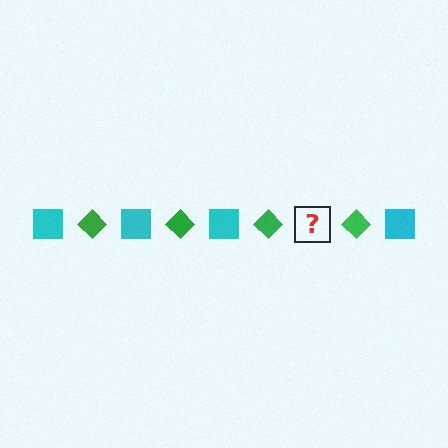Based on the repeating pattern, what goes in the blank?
The blank should be a cyan square.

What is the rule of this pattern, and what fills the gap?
The rule is that the pattern alternates between cyan square and green diamond. The gap should be filled with a cyan square.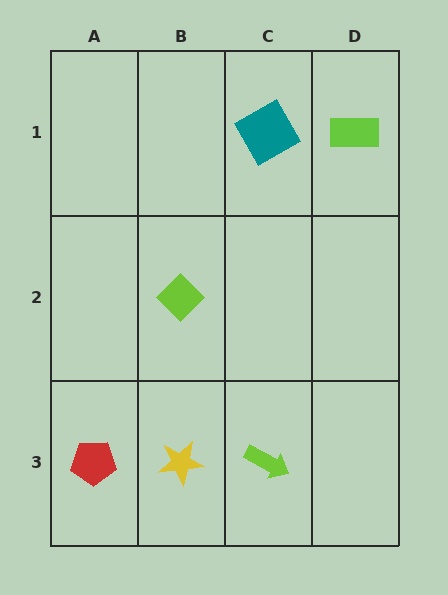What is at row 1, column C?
A teal square.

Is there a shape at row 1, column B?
No, that cell is empty.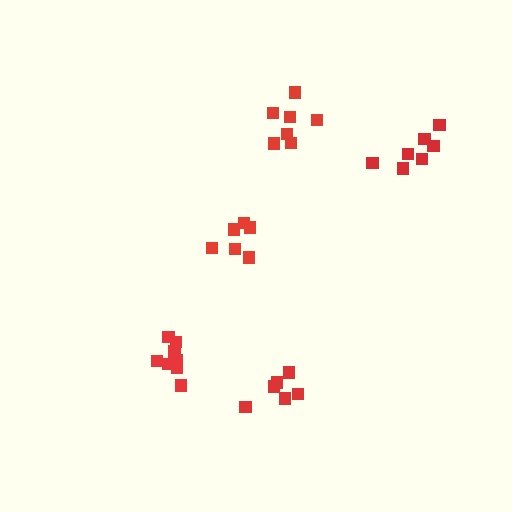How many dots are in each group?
Group 1: 6 dots, Group 2: 6 dots, Group 3: 7 dots, Group 4: 8 dots, Group 5: 7 dots (34 total).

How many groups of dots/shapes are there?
There are 5 groups.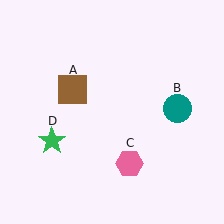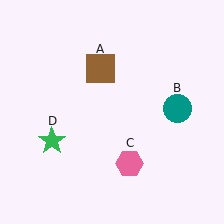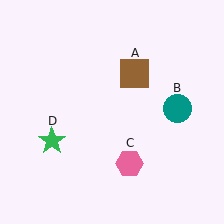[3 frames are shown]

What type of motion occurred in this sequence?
The brown square (object A) rotated clockwise around the center of the scene.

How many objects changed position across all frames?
1 object changed position: brown square (object A).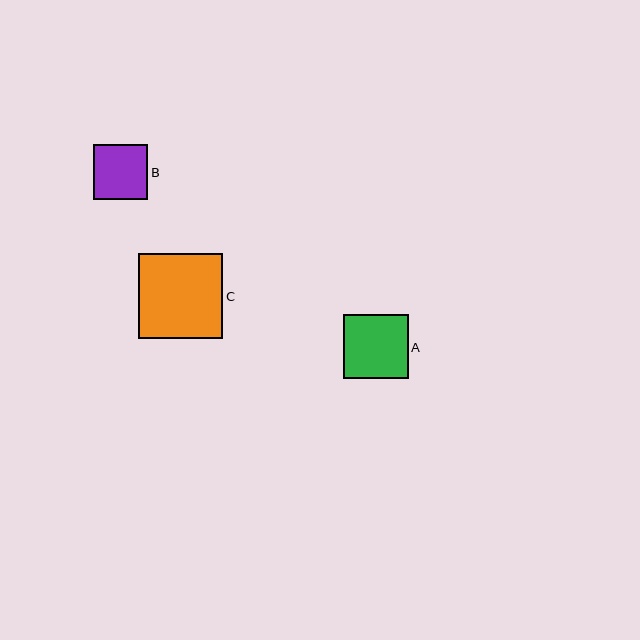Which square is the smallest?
Square B is the smallest with a size of approximately 55 pixels.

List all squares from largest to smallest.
From largest to smallest: C, A, B.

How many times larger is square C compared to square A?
Square C is approximately 1.3 times the size of square A.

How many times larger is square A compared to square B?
Square A is approximately 1.2 times the size of square B.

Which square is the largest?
Square C is the largest with a size of approximately 85 pixels.